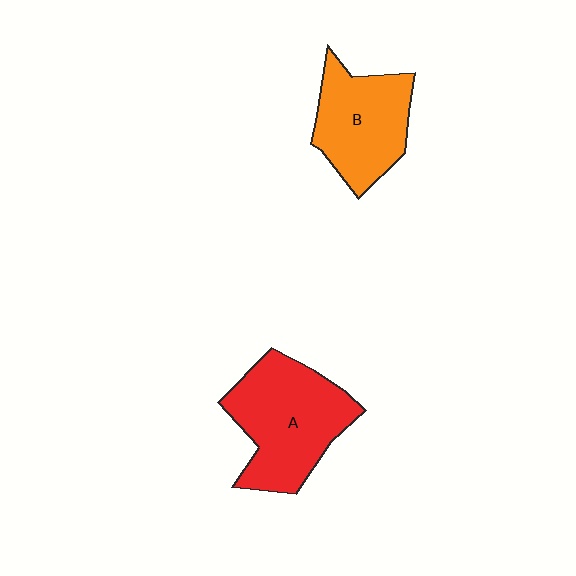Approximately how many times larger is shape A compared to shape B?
Approximately 1.3 times.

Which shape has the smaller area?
Shape B (orange).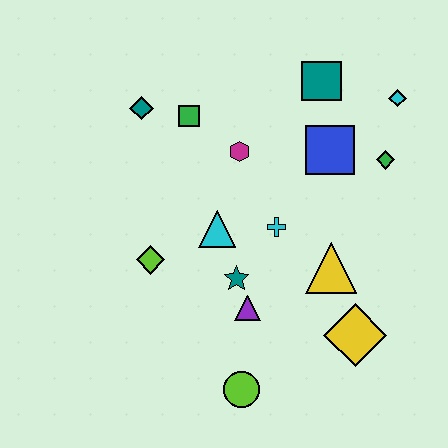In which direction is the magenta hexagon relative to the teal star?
The magenta hexagon is above the teal star.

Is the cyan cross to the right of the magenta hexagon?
Yes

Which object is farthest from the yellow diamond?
The teal diamond is farthest from the yellow diamond.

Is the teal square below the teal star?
No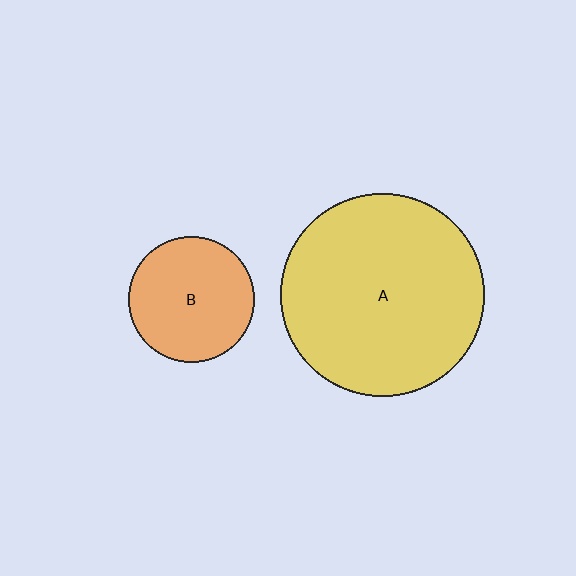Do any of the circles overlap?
No, none of the circles overlap.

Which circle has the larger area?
Circle A (yellow).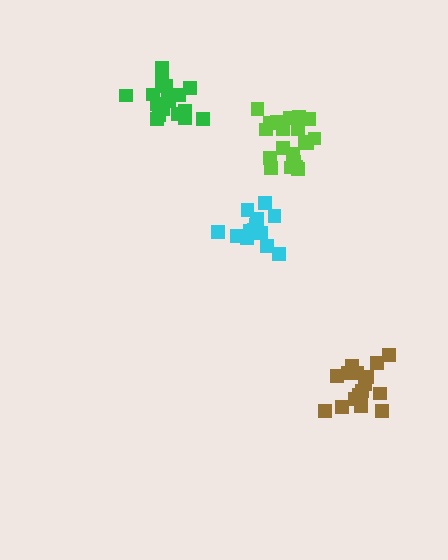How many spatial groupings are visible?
There are 4 spatial groupings.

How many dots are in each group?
Group 1: 19 dots, Group 2: 17 dots, Group 3: 14 dots, Group 4: 20 dots (70 total).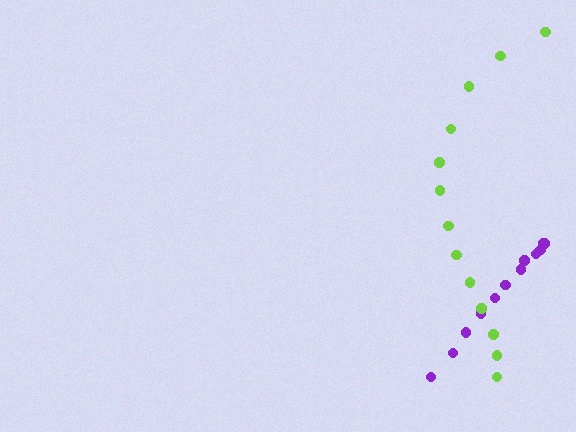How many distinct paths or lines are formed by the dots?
There are 2 distinct paths.